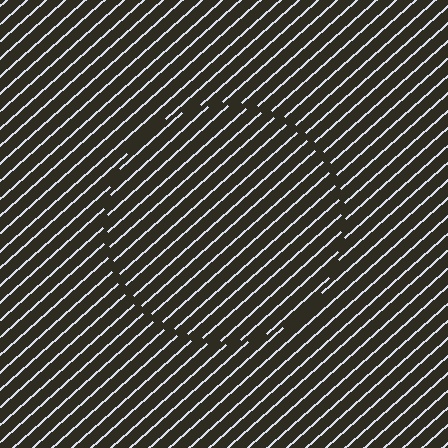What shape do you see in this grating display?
An illusory circle. The interior of the shape contains the same grating, shifted by half a period — the contour is defined by the phase discontinuity where line-ends from the inner and outer gratings abut.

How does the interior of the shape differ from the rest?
The interior of the shape contains the same grating, shifted by half a period — the contour is defined by the phase discontinuity where line-ends from the inner and outer gratings abut.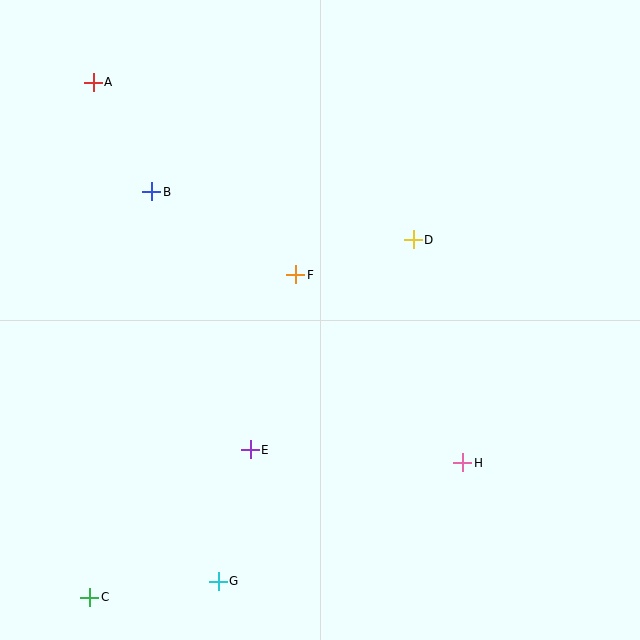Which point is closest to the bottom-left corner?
Point C is closest to the bottom-left corner.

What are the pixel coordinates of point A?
Point A is at (93, 82).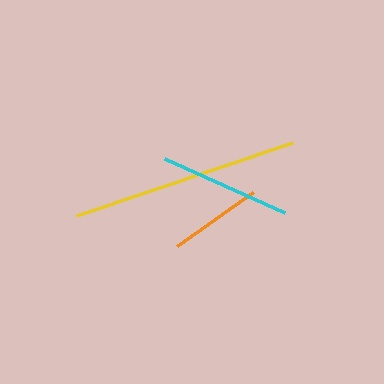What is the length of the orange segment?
The orange segment is approximately 93 pixels long.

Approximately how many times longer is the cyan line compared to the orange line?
The cyan line is approximately 1.4 times the length of the orange line.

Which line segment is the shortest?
The orange line is the shortest at approximately 93 pixels.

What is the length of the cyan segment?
The cyan segment is approximately 132 pixels long.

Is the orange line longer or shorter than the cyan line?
The cyan line is longer than the orange line.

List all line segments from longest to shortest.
From longest to shortest: yellow, cyan, orange.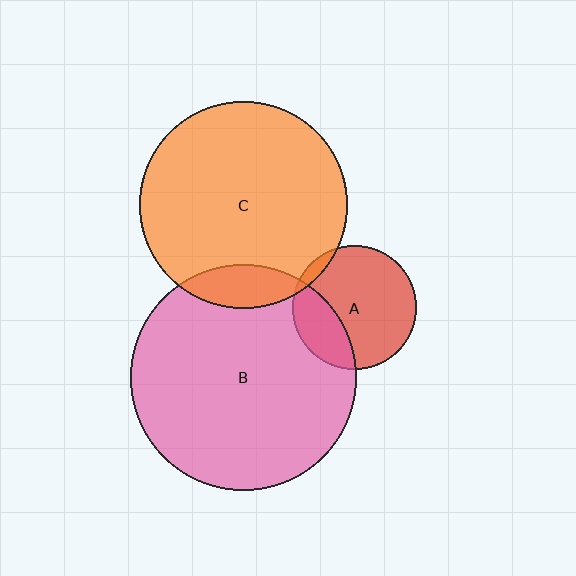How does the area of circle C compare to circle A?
Approximately 2.8 times.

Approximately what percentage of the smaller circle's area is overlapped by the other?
Approximately 5%.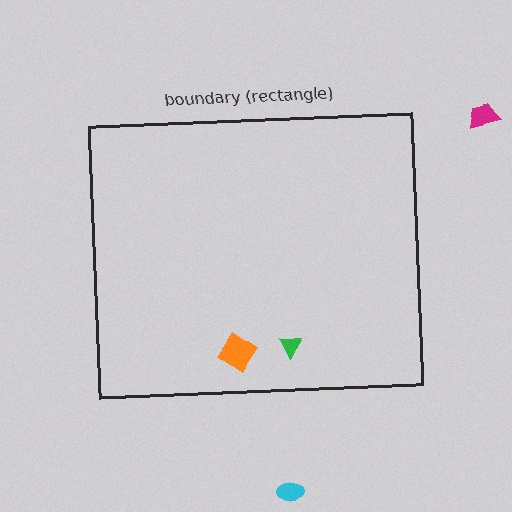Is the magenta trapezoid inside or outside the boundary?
Outside.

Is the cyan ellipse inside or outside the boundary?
Outside.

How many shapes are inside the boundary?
2 inside, 2 outside.